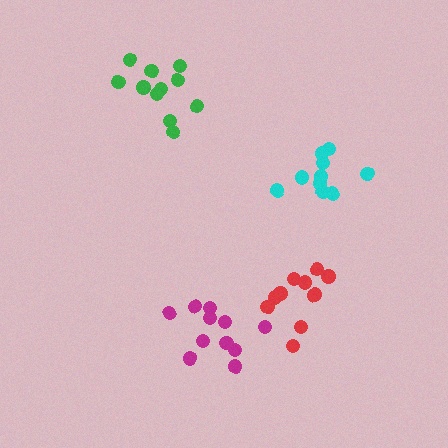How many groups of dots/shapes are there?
There are 4 groups.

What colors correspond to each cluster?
The clusters are colored: cyan, red, green, magenta.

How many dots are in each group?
Group 1: 10 dots, Group 2: 10 dots, Group 3: 11 dots, Group 4: 11 dots (42 total).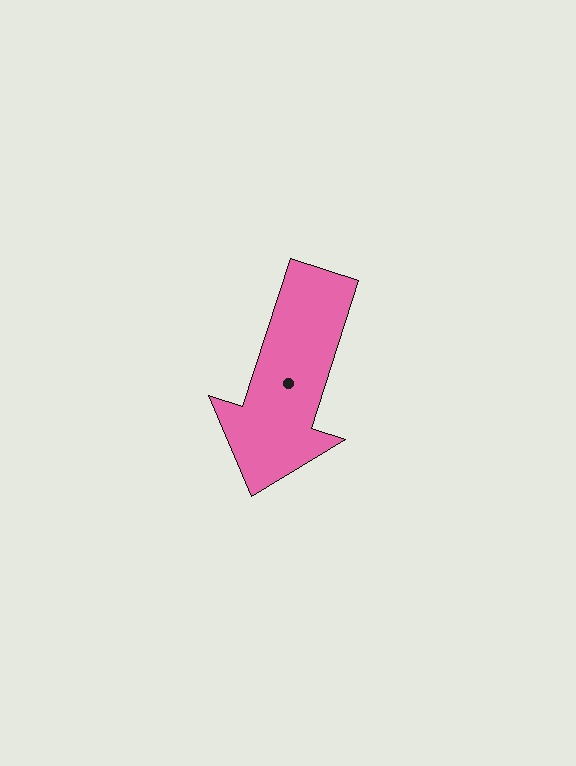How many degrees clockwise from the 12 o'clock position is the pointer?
Approximately 198 degrees.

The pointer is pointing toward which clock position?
Roughly 7 o'clock.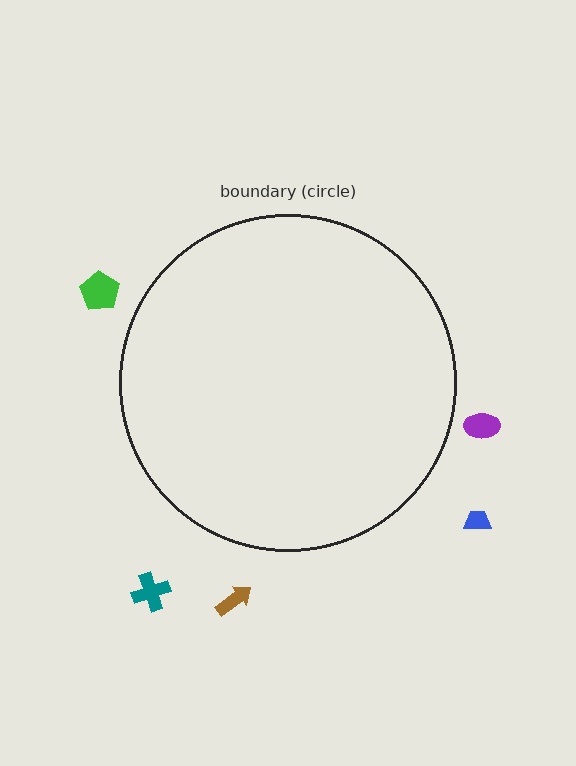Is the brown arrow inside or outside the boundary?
Outside.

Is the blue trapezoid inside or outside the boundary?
Outside.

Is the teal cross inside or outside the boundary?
Outside.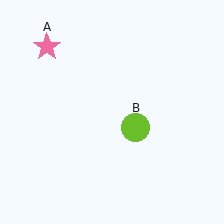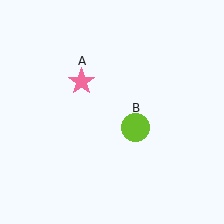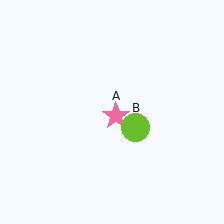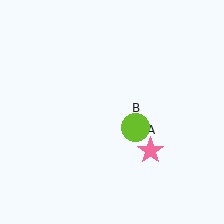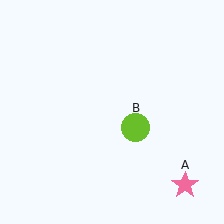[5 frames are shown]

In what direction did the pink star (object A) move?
The pink star (object A) moved down and to the right.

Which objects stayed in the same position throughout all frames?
Lime circle (object B) remained stationary.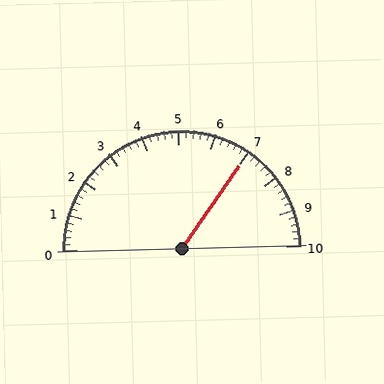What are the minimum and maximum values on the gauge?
The gauge ranges from 0 to 10.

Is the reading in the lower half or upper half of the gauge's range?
The reading is in the upper half of the range (0 to 10).